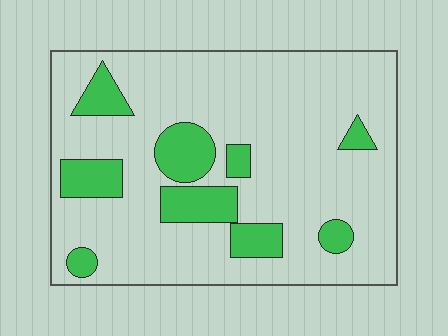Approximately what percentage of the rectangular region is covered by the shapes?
Approximately 20%.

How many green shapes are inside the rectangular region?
9.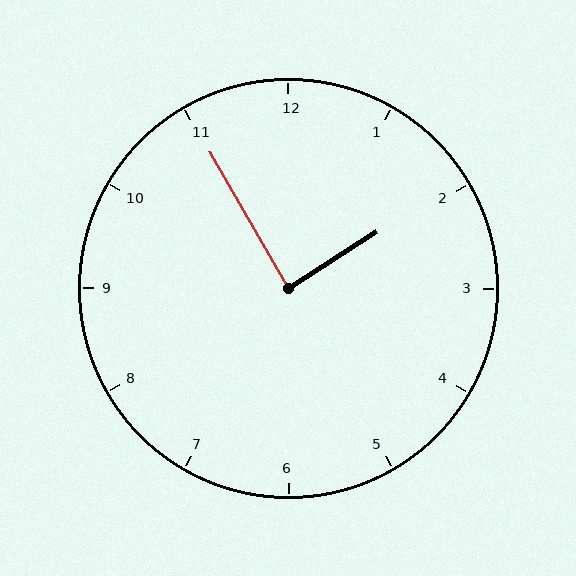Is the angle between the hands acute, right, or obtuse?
It is right.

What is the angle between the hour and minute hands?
Approximately 88 degrees.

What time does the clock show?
1:55.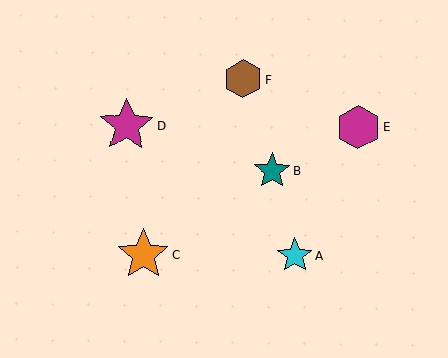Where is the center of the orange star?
The center of the orange star is at (143, 255).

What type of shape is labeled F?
Shape F is a brown hexagon.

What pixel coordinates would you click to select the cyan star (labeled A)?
Click at (295, 256) to select the cyan star A.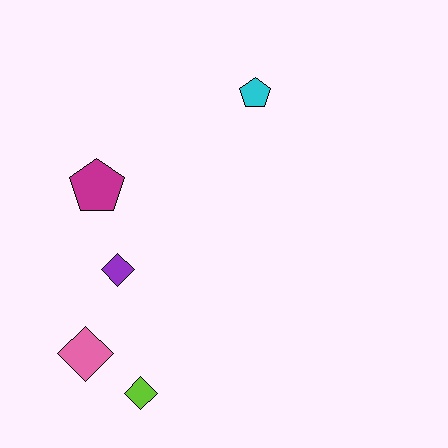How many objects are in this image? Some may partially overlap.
There are 5 objects.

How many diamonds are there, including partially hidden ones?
There are 3 diamonds.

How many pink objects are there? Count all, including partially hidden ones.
There is 1 pink object.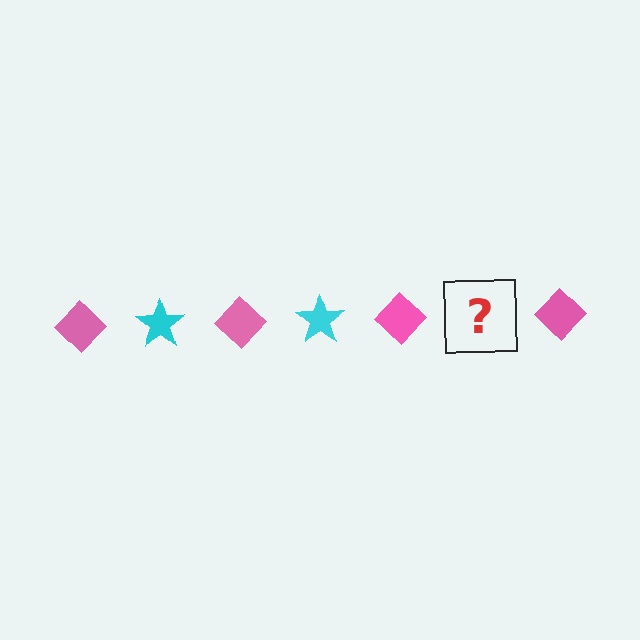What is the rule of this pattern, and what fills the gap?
The rule is that the pattern alternates between pink diamond and cyan star. The gap should be filled with a cyan star.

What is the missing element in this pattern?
The missing element is a cyan star.